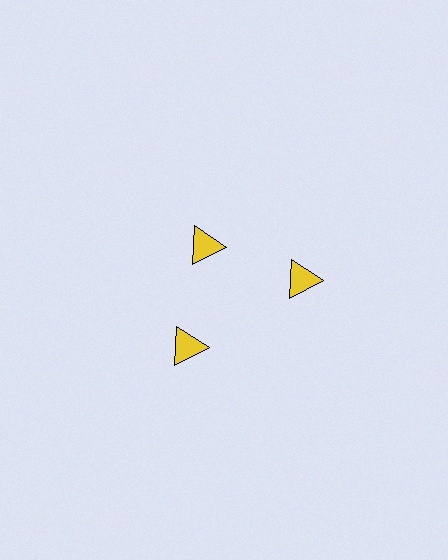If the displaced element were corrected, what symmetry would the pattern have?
It would have 3-fold rotational symmetry — the pattern would map onto itself every 120 degrees.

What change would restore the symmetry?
The symmetry would be restored by moving it outward, back onto the ring so that all 3 triangles sit at equal angles and equal distance from the center.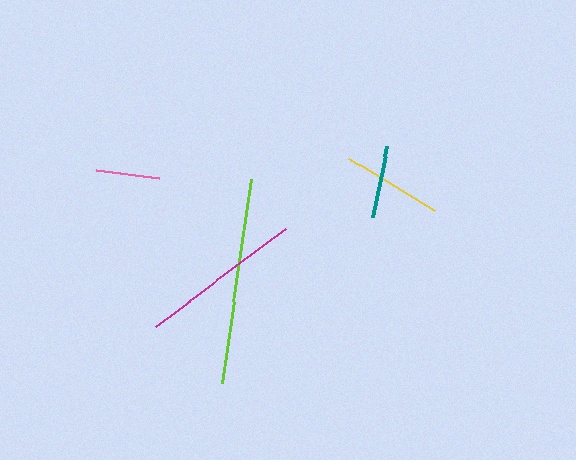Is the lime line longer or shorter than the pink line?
The lime line is longer than the pink line.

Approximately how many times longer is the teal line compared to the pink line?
The teal line is approximately 1.1 times the length of the pink line.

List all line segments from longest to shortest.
From longest to shortest: lime, magenta, yellow, teal, pink.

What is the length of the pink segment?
The pink segment is approximately 63 pixels long.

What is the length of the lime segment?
The lime segment is approximately 206 pixels long.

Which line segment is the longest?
The lime line is the longest at approximately 206 pixels.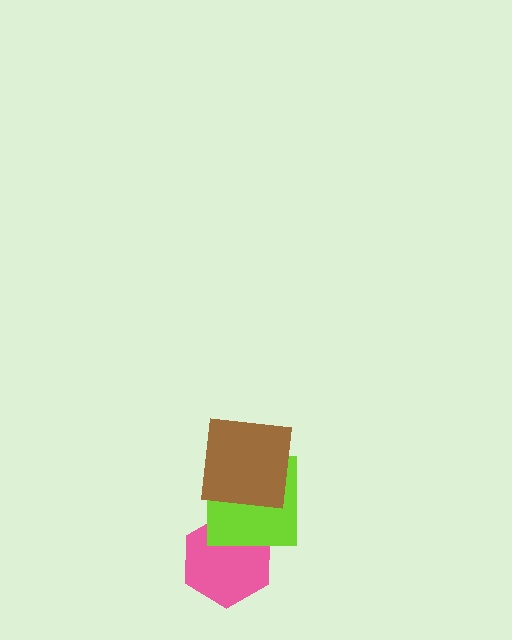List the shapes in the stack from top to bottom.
From top to bottom: the brown square, the lime square, the pink hexagon.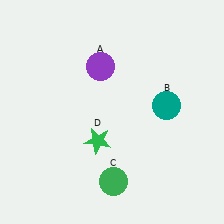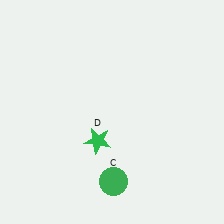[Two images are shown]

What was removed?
The teal circle (B), the purple circle (A) were removed in Image 2.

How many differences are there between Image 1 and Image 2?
There are 2 differences between the two images.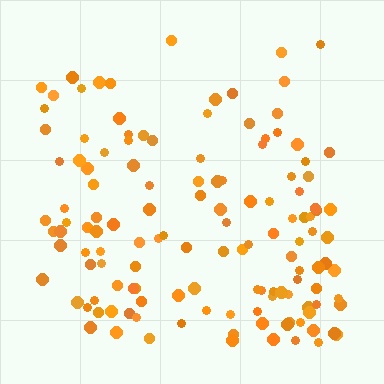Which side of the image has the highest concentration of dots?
The bottom.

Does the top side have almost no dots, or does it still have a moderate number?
Still a moderate number, just noticeably fewer than the bottom.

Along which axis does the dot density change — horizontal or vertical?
Vertical.